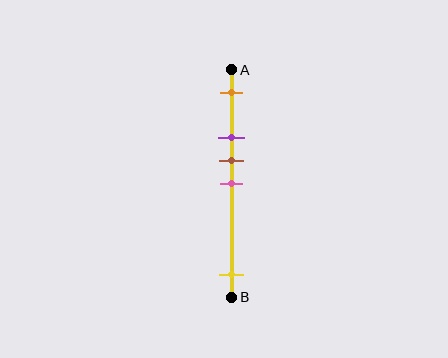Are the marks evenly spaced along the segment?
No, the marks are not evenly spaced.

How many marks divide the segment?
There are 5 marks dividing the segment.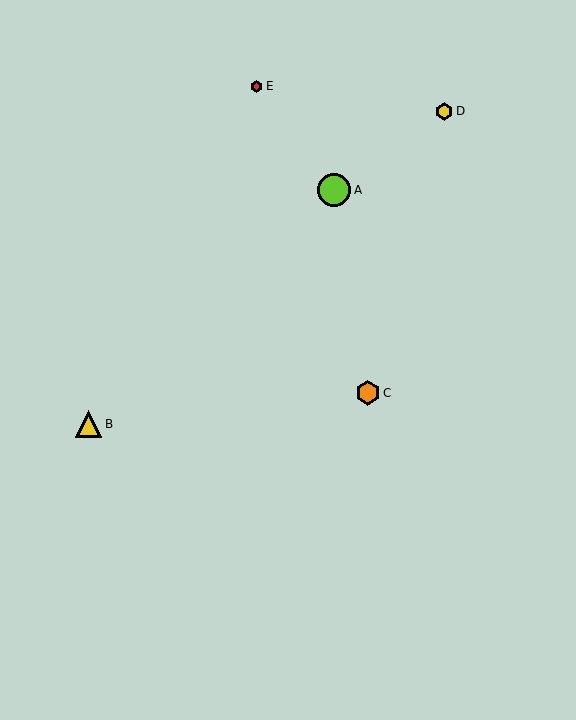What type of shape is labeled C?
Shape C is an orange hexagon.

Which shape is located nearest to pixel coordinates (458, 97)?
The yellow hexagon (labeled D) at (444, 111) is nearest to that location.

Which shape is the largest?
The lime circle (labeled A) is the largest.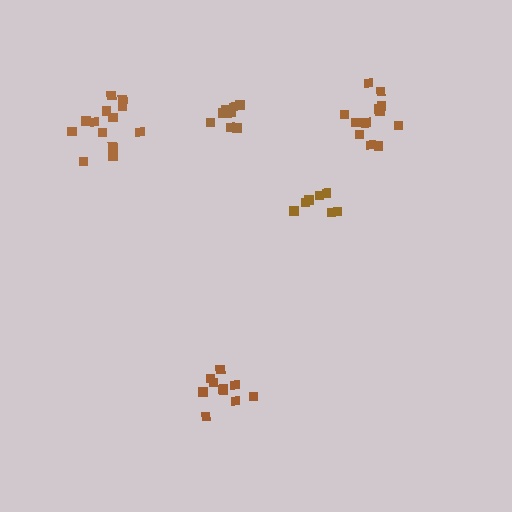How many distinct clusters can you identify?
There are 5 distinct clusters.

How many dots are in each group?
Group 1: 8 dots, Group 2: 11 dots, Group 3: 7 dots, Group 4: 13 dots, Group 5: 12 dots (51 total).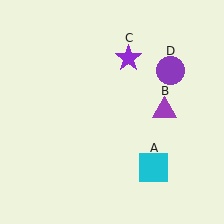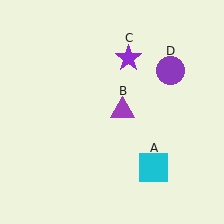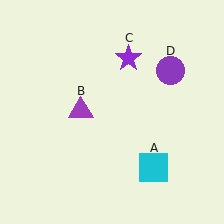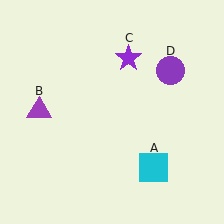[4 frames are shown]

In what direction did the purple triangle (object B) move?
The purple triangle (object B) moved left.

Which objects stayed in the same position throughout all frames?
Cyan square (object A) and purple star (object C) and purple circle (object D) remained stationary.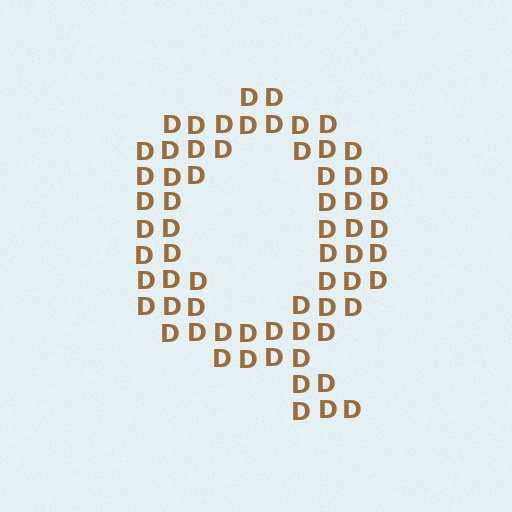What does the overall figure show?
The overall figure shows the letter Q.